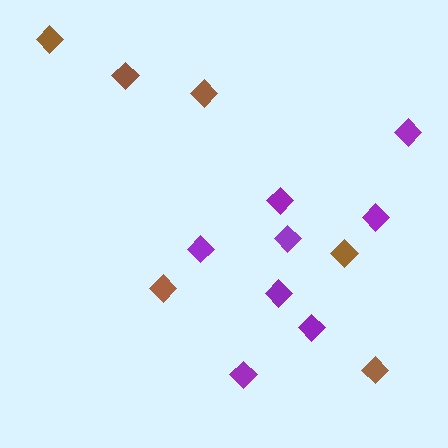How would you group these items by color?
There are 2 groups: one group of brown diamonds (6) and one group of purple diamonds (8).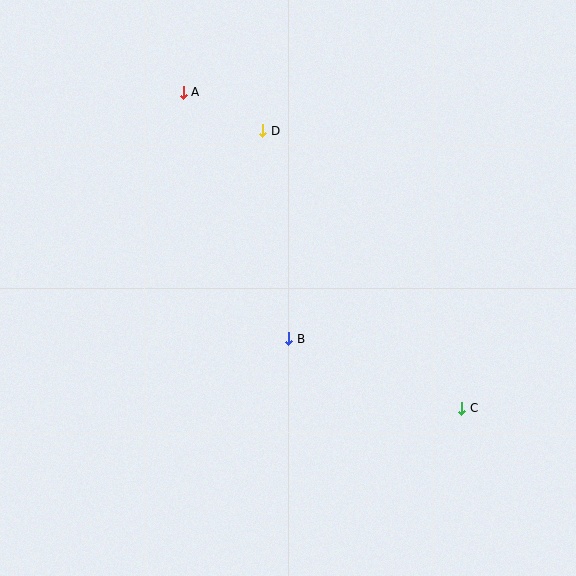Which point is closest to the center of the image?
Point B at (289, 339) is closest to the center.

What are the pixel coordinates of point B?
Point B is at (289, 339).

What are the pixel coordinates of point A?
Point A is at (183, 92).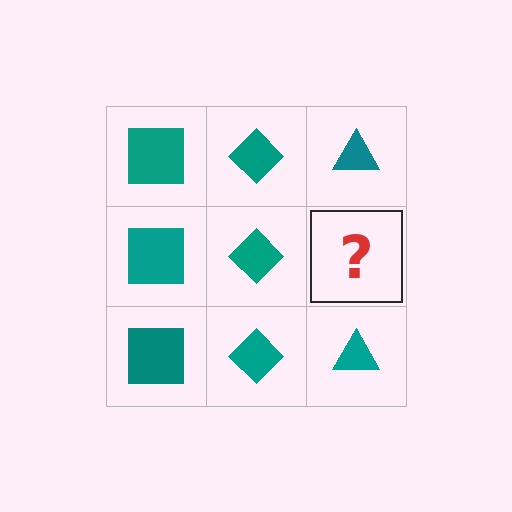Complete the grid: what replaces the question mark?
The question mark should be replaced with a teal triangle.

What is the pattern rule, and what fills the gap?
The rule is that each column has a consistent shape. The gap should be filled with a teal triangle.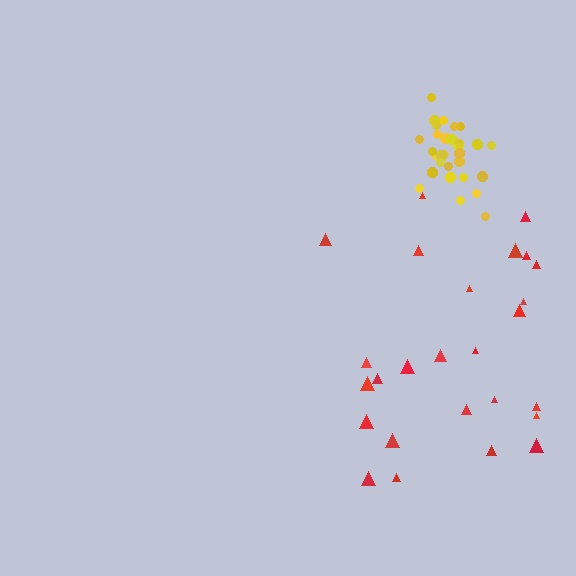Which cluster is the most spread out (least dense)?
Red.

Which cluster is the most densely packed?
Yellow.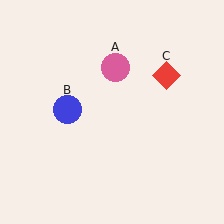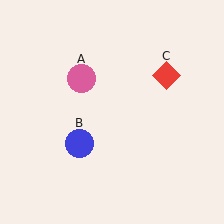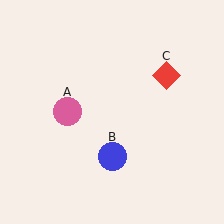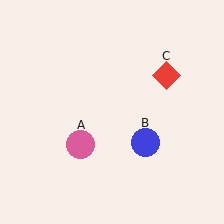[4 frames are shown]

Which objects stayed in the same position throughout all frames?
Red diamond (object C) remained stationary.